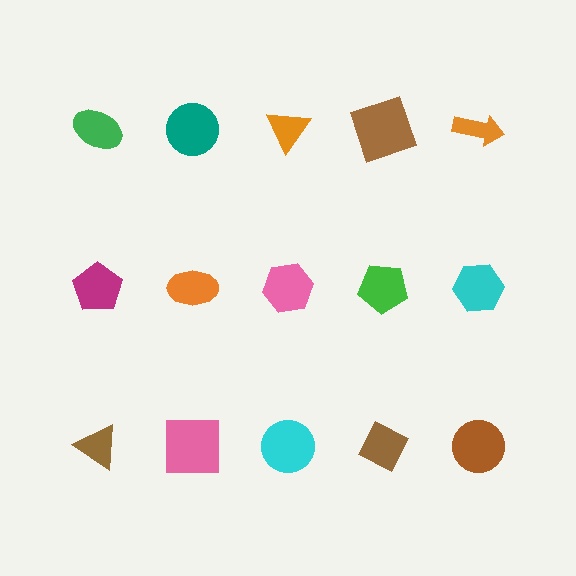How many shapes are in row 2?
5 shapes.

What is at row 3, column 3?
A cyan circle.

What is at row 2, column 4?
A green pentagon.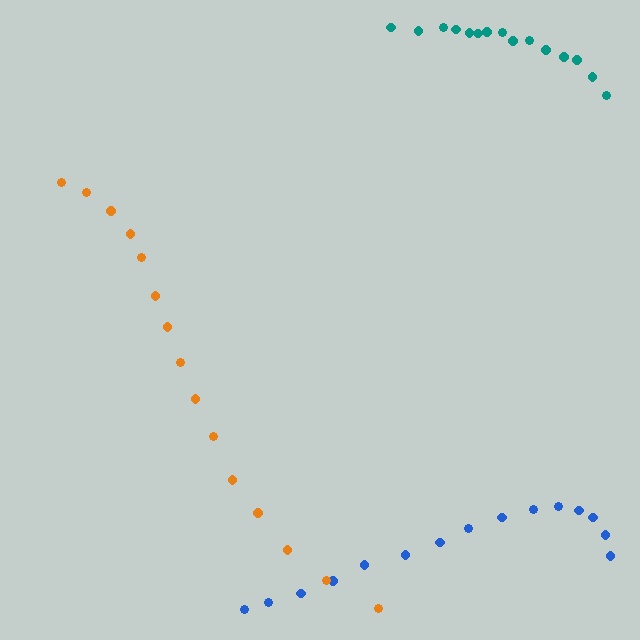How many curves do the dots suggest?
There are 3 distinct paths.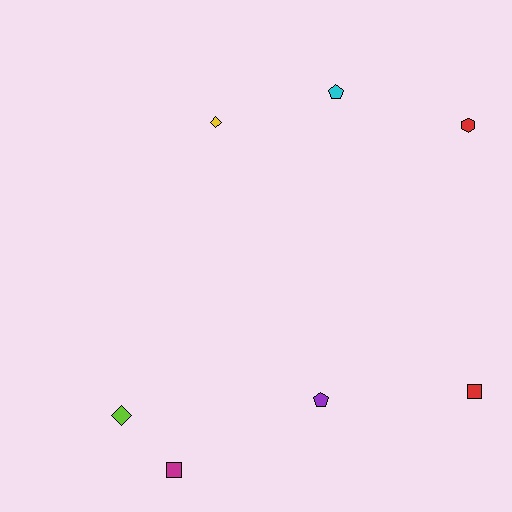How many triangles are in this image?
There are no triangles.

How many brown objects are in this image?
There are no brown objects.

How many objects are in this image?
There are 7 objects.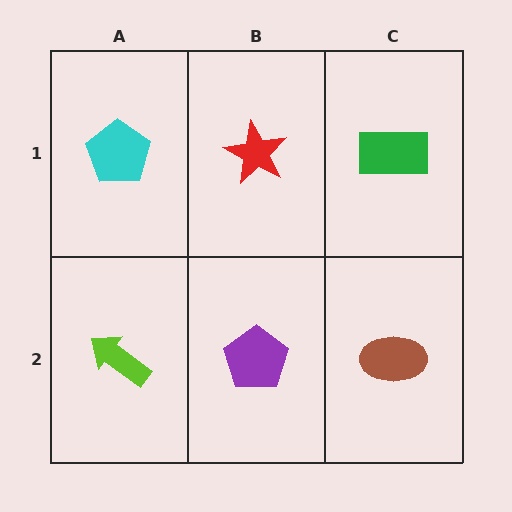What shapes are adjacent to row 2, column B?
A red star (row 1, column B), a lime arrow (row 2, column A), a brown ellipse (row 2, column C).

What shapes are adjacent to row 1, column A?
A lime arrow (row 2, column A), a red star (row 1, column B).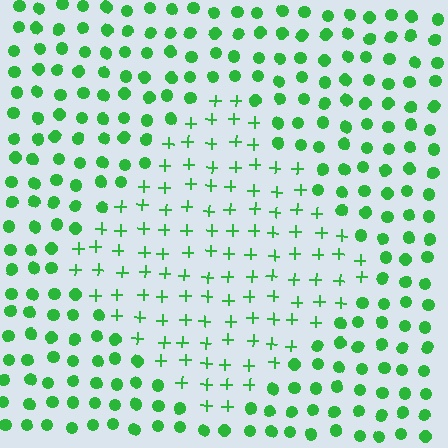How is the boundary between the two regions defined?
The boundary is defined by a change in element shape: plus signs inside vs. circles outside. All elements share the same color and spacing.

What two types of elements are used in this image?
The image uses plus signs inside the diamond region and circles outside it.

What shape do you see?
I see a diamond.